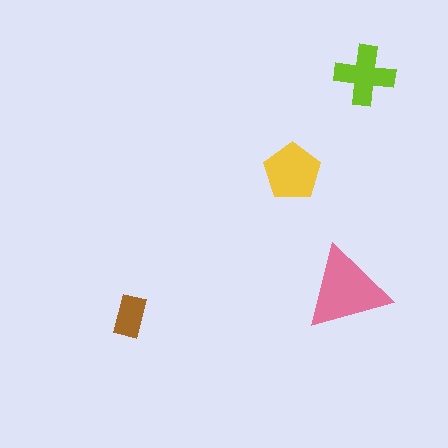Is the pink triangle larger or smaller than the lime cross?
Larger.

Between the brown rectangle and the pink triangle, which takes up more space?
The pink triangle.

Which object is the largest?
The pink triangle.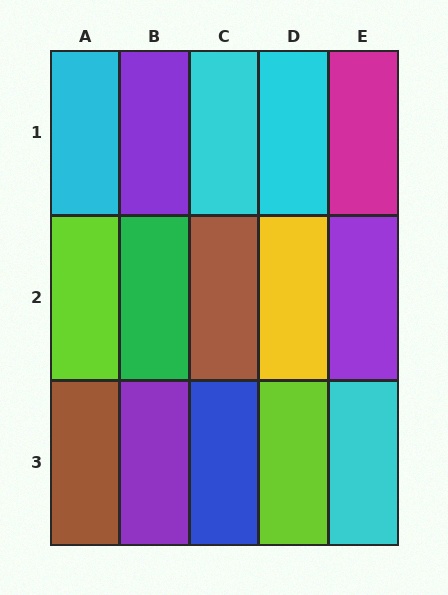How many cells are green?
1 cell is green.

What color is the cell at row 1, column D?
Cyan.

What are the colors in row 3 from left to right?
Brown, purple, blue, lime, cyan.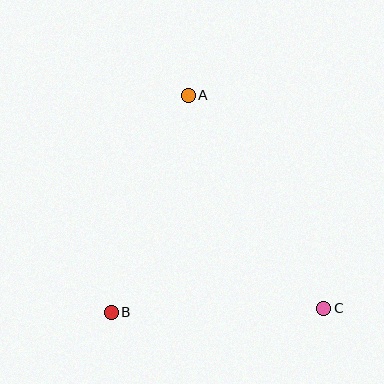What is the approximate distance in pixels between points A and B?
The distance between A and B is approximately 230 pixels.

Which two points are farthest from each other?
Points A and C are farthest from each other.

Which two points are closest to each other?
Points B and C are closest to each other.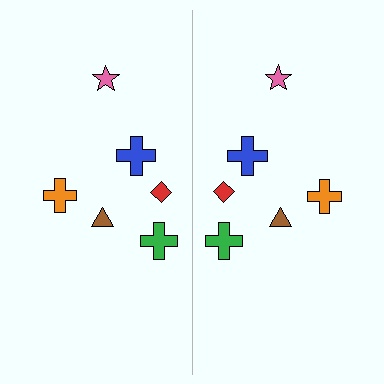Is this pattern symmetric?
Yes, this pattern has bilateral (reflection) symmetry.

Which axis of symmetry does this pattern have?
The pattern has a vertical axis of symmetry running through the center of the image.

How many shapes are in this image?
There are 12 shapes in this image.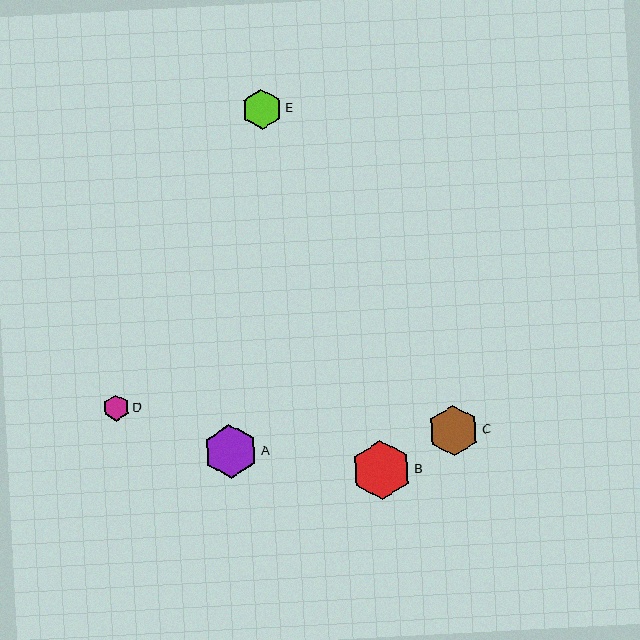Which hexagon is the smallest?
Hexagon D is the smallest with a size of approximately 26 pixels.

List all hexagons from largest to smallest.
From largest to smallest: B, A, C, E, D.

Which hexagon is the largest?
Hexagon B is the largest with a size of approximately 60 pixels.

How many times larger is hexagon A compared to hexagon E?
Hexagon A is approximately 1.3 times the size of hexagon E.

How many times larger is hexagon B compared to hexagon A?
Hexagon B is approximately 1.1 times the size of hexagon A.